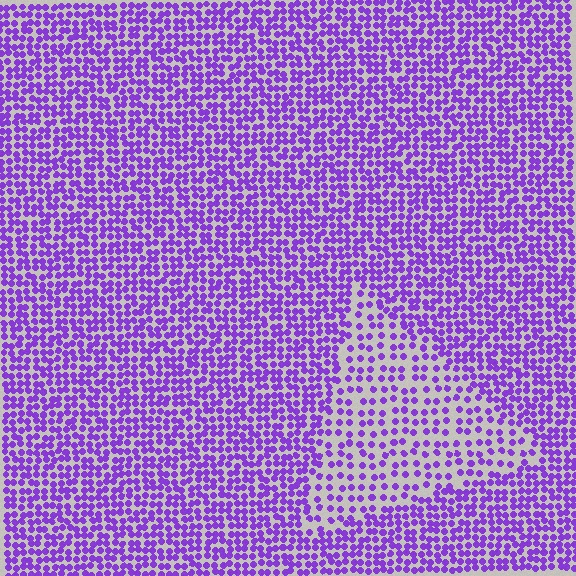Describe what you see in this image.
The image contains small purple elements arranged at two different densities. A triangle-shaped region is visible where the elements are less densely packed than the surrounding area.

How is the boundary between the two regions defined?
The boundary is defined by a change in element density (approximately 2.0x ratio). All elements are the same color, size, and shape.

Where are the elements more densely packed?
The elements are more densely packed outside the triangle boundary.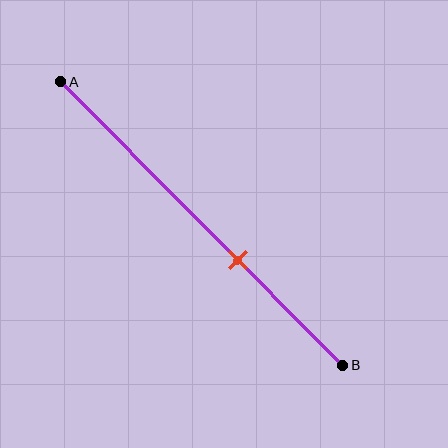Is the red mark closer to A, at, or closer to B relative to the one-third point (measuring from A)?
The red mark is closer to point B than the one-third point of segment AB.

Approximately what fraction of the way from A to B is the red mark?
The red mark is approximately 65% of the way from A to B.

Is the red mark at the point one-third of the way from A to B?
No, the mark is at about 65% from A, not at the 33% one-third point.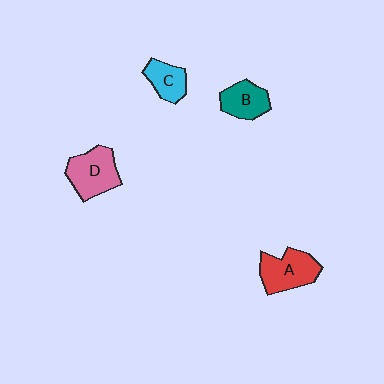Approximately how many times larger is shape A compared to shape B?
Approximately 1.4 times.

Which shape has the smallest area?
Shape C (cyan).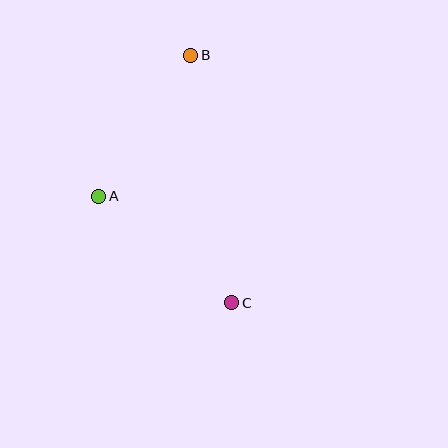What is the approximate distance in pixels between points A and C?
The distance between A and C is approximately 171 pixels.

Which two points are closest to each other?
Points A and B are closest to each other.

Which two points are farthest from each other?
Points B and C are farthest from each other.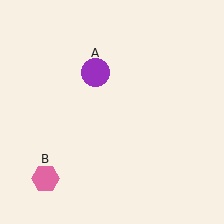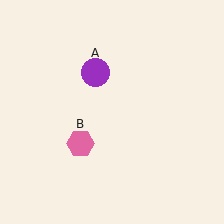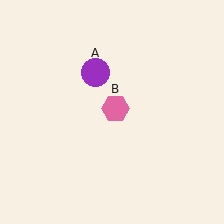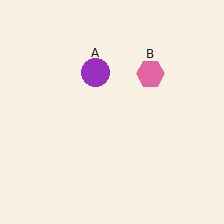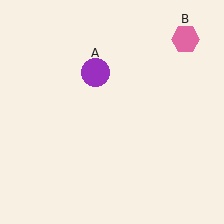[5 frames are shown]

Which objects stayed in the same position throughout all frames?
Purple circle (object A) remained stationary.